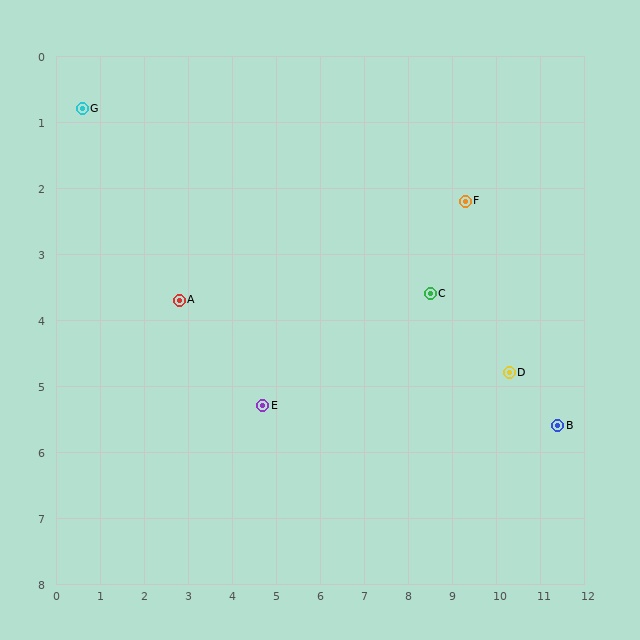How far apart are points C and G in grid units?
Points C and G are about 8.4 grid units apart.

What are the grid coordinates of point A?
Point A is at approximately (2.8, 3.7).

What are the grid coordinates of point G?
Point G is at approximately (0.6, 0.8).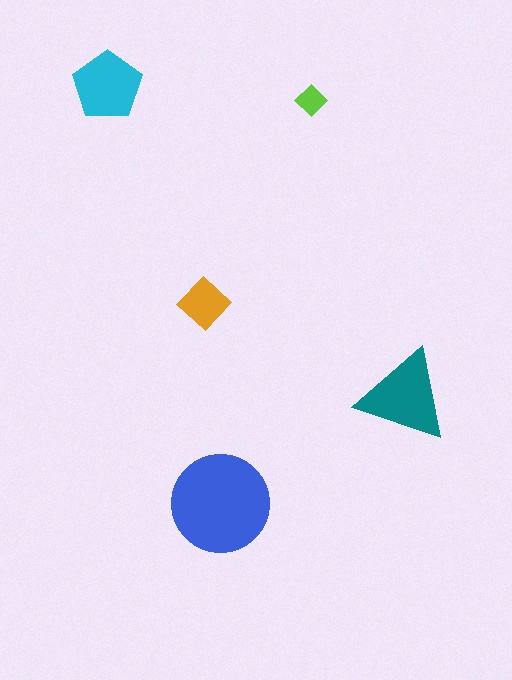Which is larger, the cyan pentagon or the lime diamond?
The cyan pentagon.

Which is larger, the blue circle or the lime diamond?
The blue circle.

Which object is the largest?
The blue circle.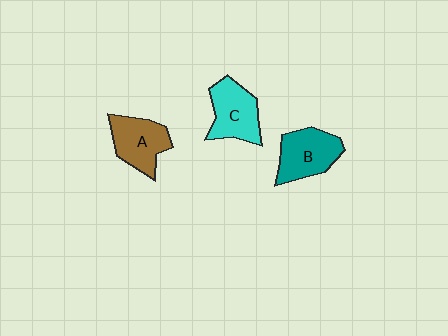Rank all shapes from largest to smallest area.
From largest to smallest: B (teal), C (cyan), A (brown).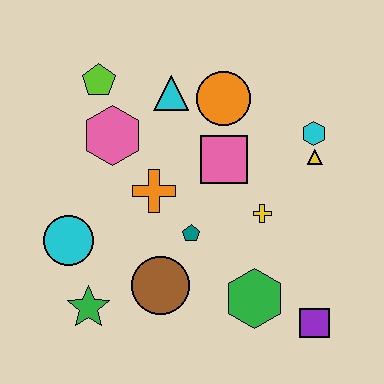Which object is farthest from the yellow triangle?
The green star is farthest from the yellow triangle.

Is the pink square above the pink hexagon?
No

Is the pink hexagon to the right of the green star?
Yes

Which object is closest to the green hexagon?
The purple square is closest to the green hexagon.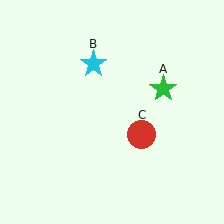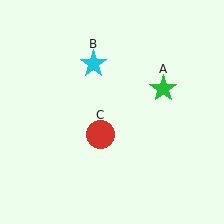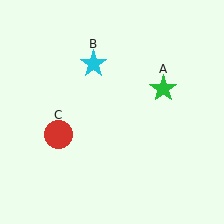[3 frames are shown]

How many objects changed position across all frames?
1 object changed position: red circle (object C).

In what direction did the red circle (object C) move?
The red circle (object C) moved left.